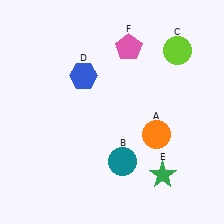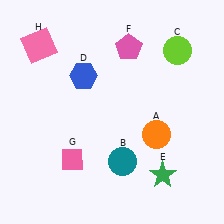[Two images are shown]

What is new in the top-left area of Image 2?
A pink square (H) was added in the top-left area of Image 2.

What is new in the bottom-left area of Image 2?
A pink diamond (G) was added in the bottom-left area of Image 2.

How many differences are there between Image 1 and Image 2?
There are 2 differences between the two images.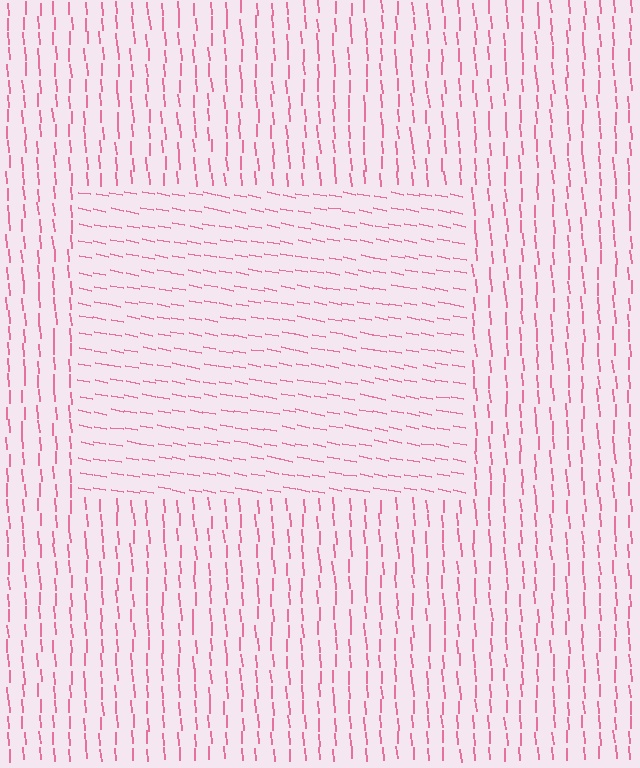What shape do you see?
I see a rectangle.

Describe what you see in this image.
The image is filled with small pink line segments. A rectangle region in the image has lines oriented differently from the surrounding lines, creating a visible texture boundary.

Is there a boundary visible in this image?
Yes, there is a texture boundary formed by a change in line orientation.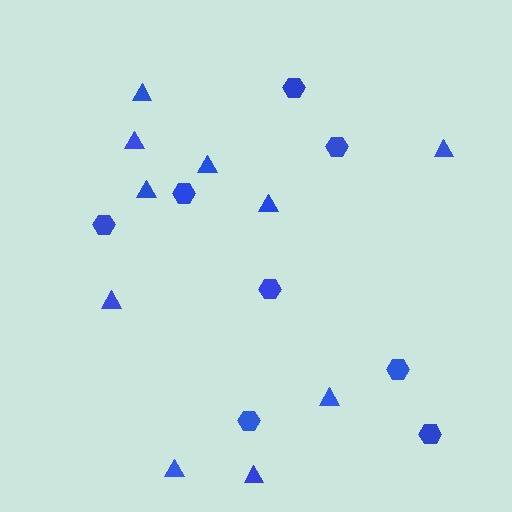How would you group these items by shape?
There are 2 groups: one group of triangles (10) and one group of hexagons (8).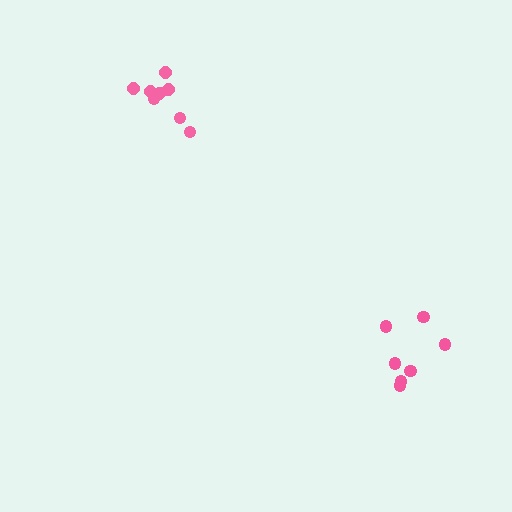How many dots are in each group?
Group 1: 7 dots, Group 2: 8 dots (15 total).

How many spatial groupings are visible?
There are 2 spatial groupings.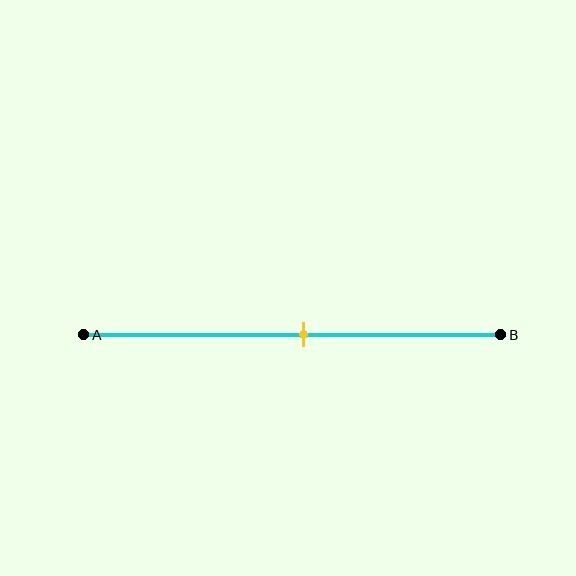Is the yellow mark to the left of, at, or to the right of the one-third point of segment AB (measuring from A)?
The yellow mark is to the right of the one-third point of segment AB.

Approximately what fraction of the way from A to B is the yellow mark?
The yellow mark is approximately 55% of the way from A to B.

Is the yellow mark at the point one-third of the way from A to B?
No, the mark is at about 55% from A, not at the 33% one-third point.